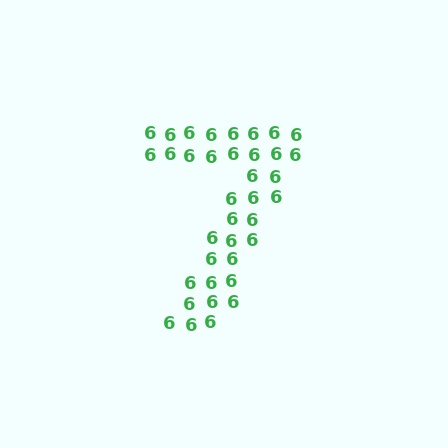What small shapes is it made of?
It is made of small digit 6's.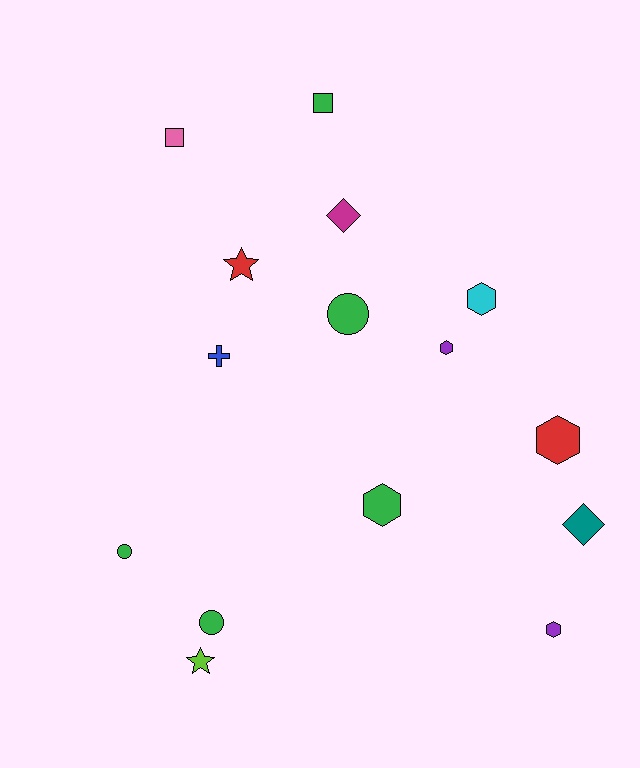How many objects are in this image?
There are 15 objects.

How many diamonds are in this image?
There are 2 diamonds.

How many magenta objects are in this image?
There is 1 magenta object.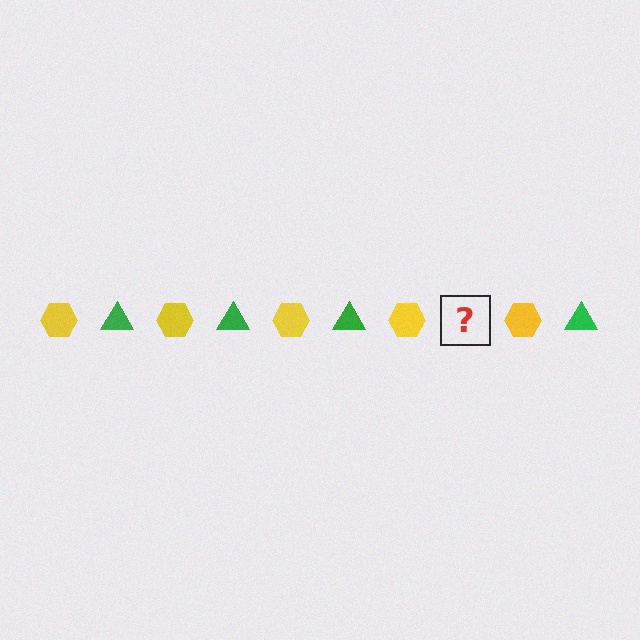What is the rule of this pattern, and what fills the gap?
The rule is that the pattern alternates between yellow hexagon and green triangle. The gap should be filled with a green triangle.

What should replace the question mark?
The question mark should be replaced with a green triangle.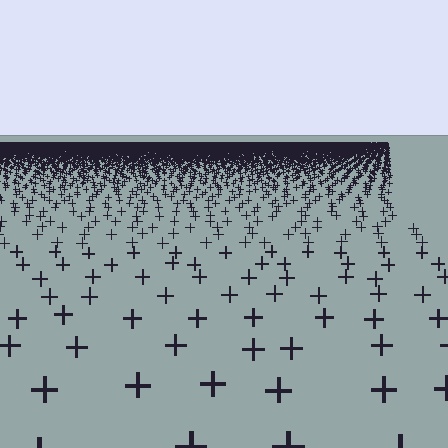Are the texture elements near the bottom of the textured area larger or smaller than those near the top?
Larger. Near the bottom, elements are closer to the viewer and appear at a bigger on-screen size.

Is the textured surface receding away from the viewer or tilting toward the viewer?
The surface is receding away from the viewer. Texture elements get smaller and denser toward the top.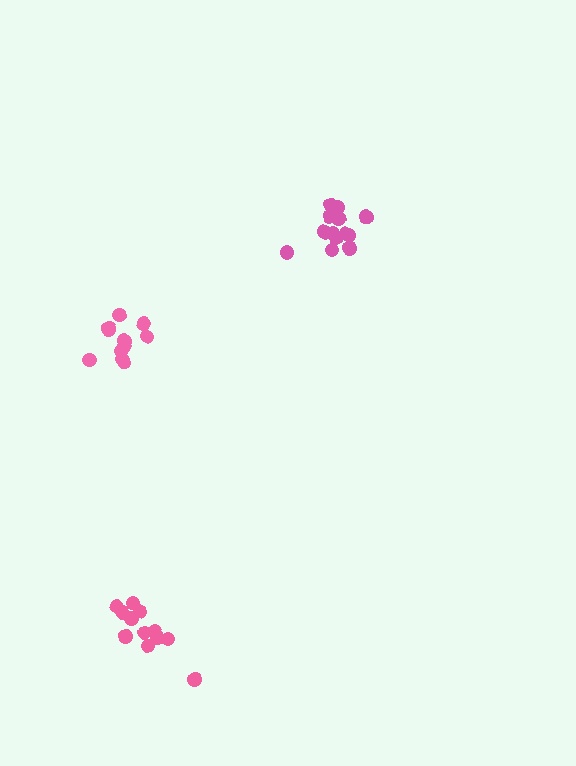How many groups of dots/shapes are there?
There are 3 groups.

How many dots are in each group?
Group 1: 11 dots, Group 2: 14 dots, Group 3: 12 dots (37 total).